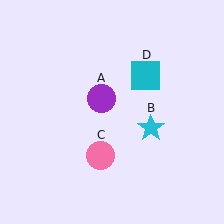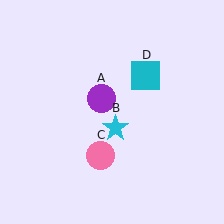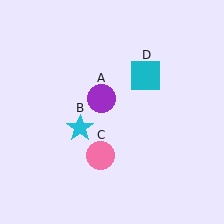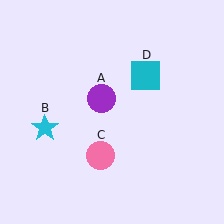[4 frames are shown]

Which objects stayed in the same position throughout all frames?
Purple circle (object A) and pink circle (object C) and cyan square (object D) remained stationary.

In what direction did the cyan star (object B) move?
The cyan star (object B) moved left.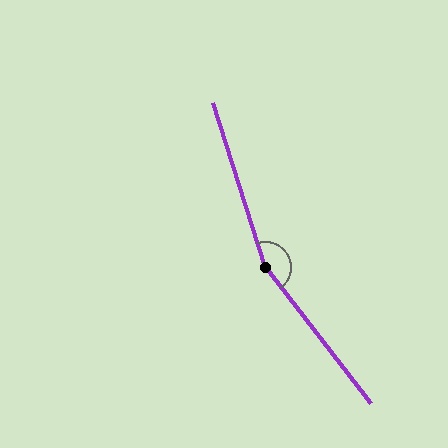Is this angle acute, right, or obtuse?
It is obtuse.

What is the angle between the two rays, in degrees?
Approximately 160 degrees.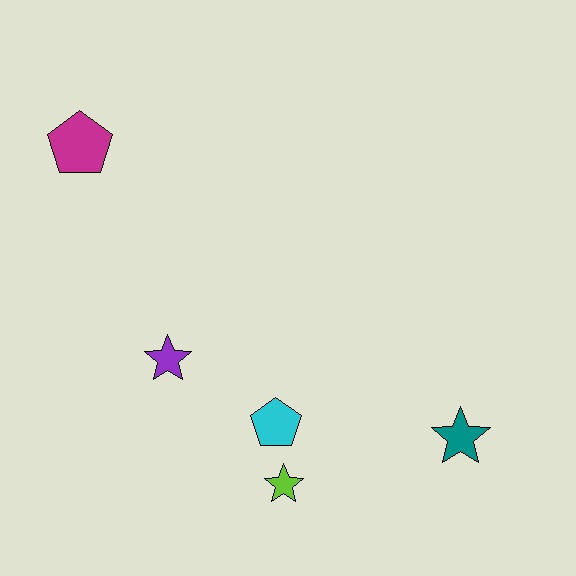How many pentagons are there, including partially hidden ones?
There are 2 pentagons.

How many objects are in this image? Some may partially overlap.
There are 5 objects.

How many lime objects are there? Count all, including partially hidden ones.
There is 1 lime object.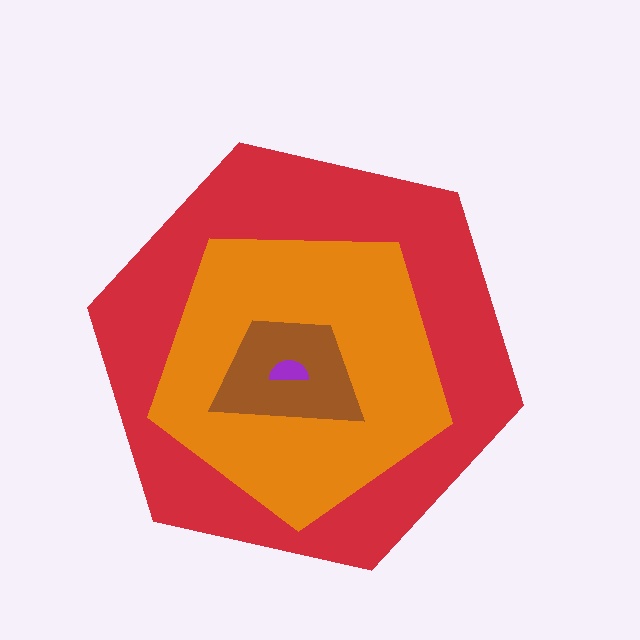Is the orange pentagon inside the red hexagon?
Yes.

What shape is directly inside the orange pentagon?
The brown trapezoid.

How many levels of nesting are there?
4.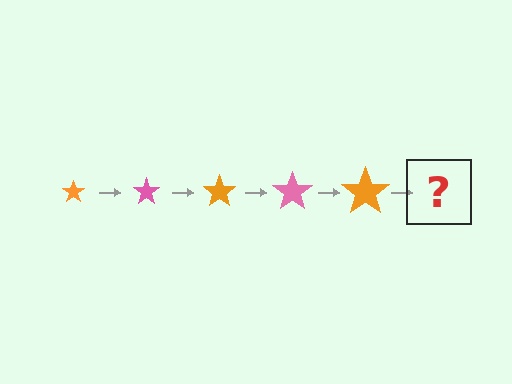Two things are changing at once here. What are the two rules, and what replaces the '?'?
The two rules are that the star grows larger each step and the color cycles through orange and pink. The '?' should be a pink star, larger than the previous one.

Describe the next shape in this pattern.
It should be a pink star, larger than the previous one.